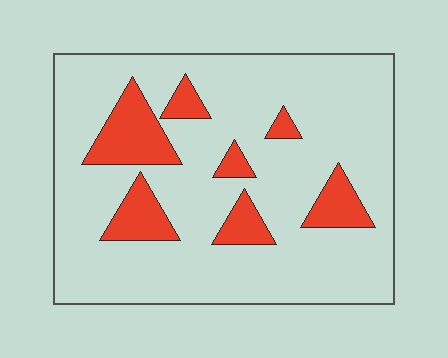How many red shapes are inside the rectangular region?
7.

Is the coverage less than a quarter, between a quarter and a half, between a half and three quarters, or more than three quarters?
Less than a quarter.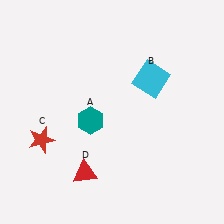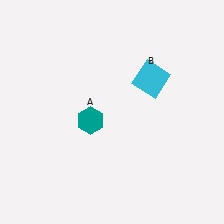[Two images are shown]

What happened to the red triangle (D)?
The red triangle (D) was removed in Image 2. It was in the bottom-left area of Image 1.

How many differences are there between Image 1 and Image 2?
There are 2 differences between the two images.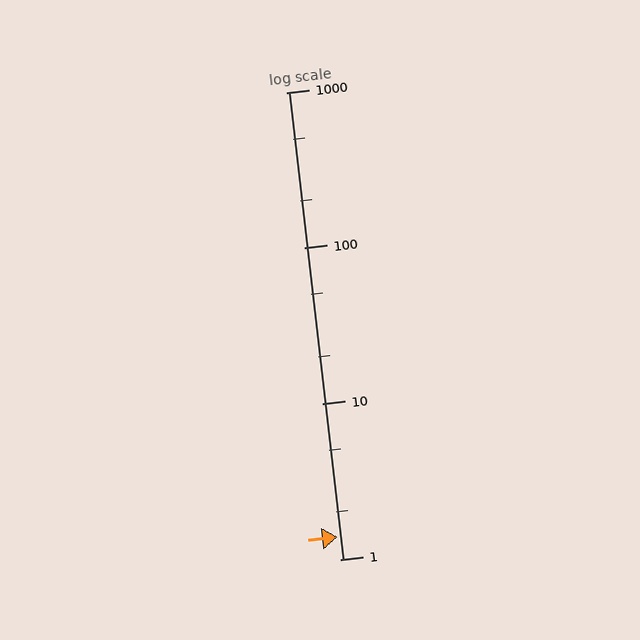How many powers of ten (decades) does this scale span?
The scale spans 3 decades, from 1 to 1000.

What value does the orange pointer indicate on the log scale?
The pointer indicates approximately 1.4.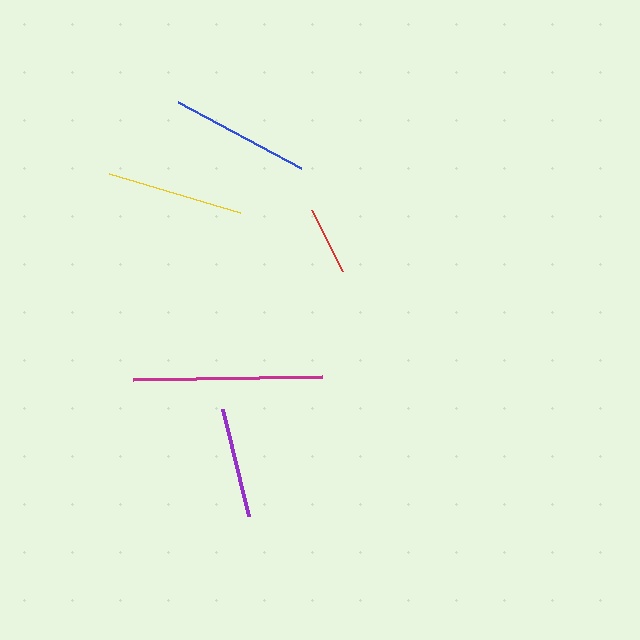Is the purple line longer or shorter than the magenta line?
The magenta line is longer than the purple line.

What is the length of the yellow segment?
The yellow segment is approximately 137 pixels long.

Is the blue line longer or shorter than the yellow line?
The blue line is longer than the yellow line.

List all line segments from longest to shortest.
From longest to shortest: magenta, blue, yellow, purple, red.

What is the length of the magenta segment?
The magenta segment is approximately 189 pixels long.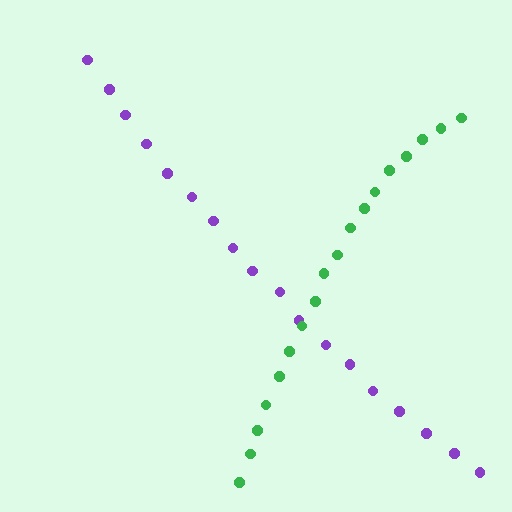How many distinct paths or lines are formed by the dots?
There are 2 distinct paths.